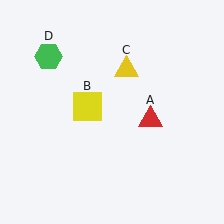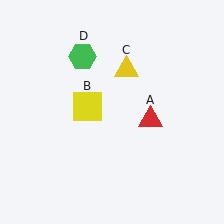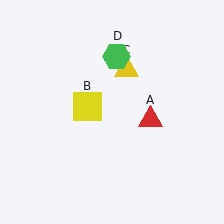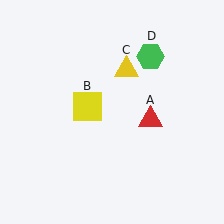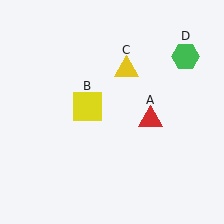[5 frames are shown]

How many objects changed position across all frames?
1 object changed position: green hexagon (object D).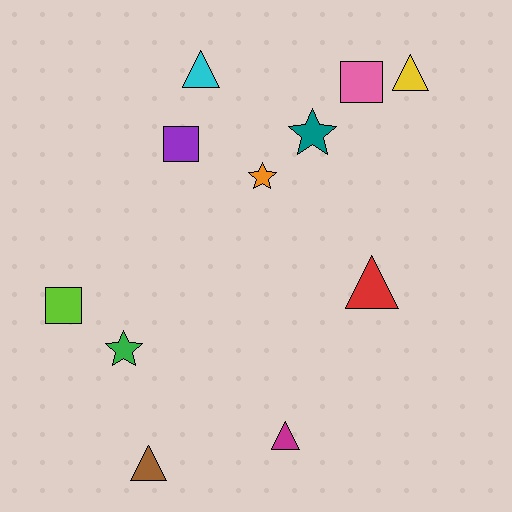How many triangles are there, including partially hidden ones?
There are 5 triangles.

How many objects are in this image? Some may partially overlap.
There are 11 objects.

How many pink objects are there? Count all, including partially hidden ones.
There is 1 pink object.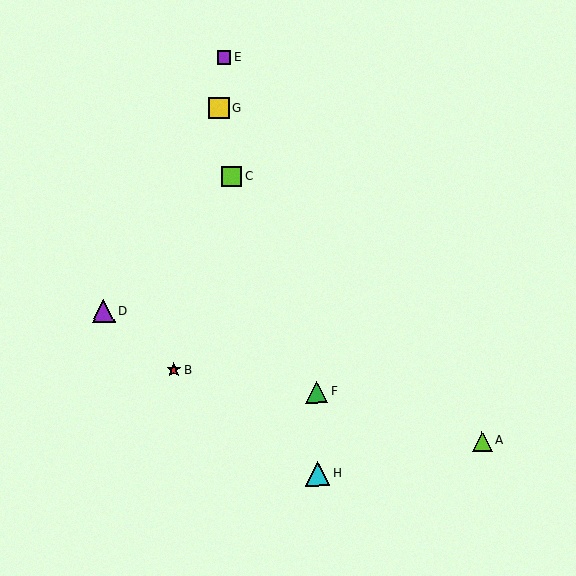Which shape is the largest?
The cyan triangle (labeled H) is the largest.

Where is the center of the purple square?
The center of the purple square is at (224, 57).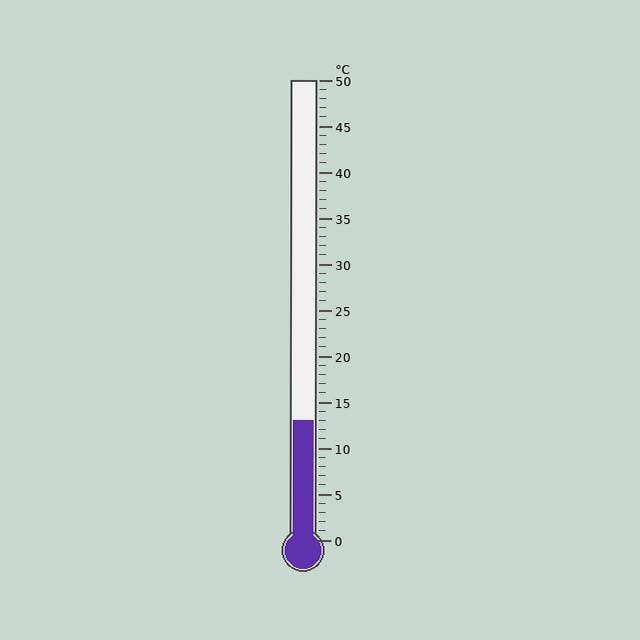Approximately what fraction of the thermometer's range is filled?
The thermometer is filled to approximately 25% of its range.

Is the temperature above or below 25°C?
The temperature is below 25°C.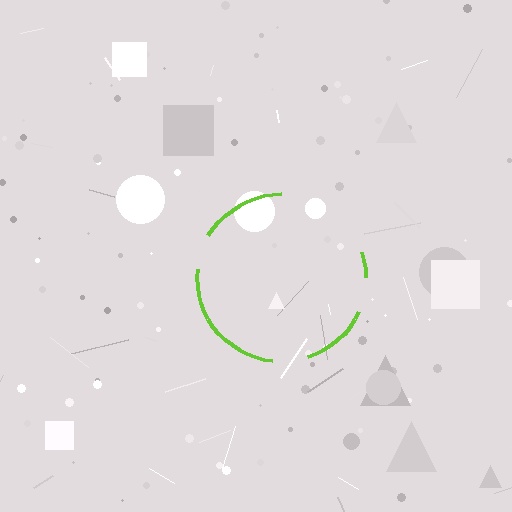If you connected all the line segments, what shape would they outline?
They would outline a circle.